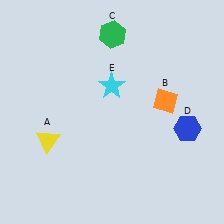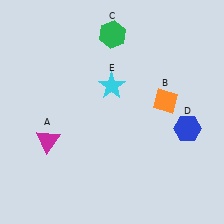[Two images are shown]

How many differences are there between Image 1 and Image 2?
There is 1 difference between the two images.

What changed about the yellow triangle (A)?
In Image 1, A is yellow. In Image 2, it changed to magenta.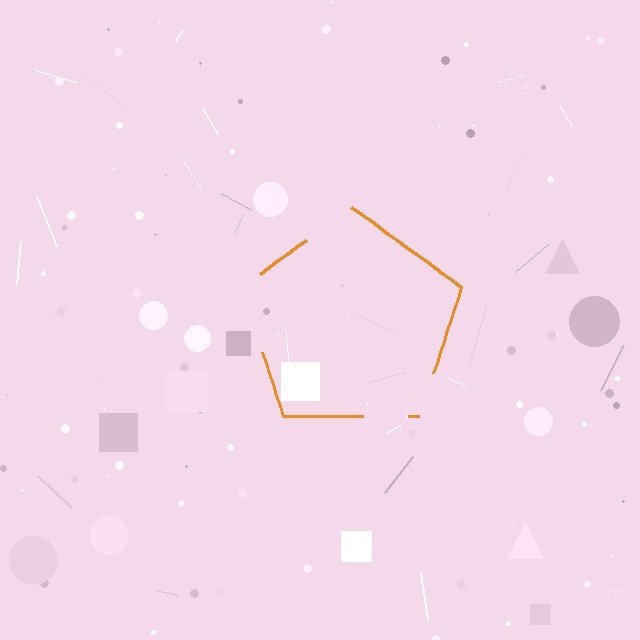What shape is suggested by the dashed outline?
The dashed outline suggests a pentagon.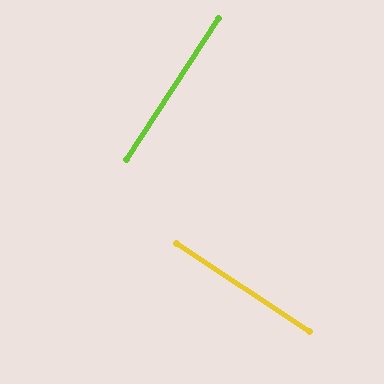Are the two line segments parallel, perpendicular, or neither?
Perpendicular — they meet at approximately 90°.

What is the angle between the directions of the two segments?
Approximately 90 degrees.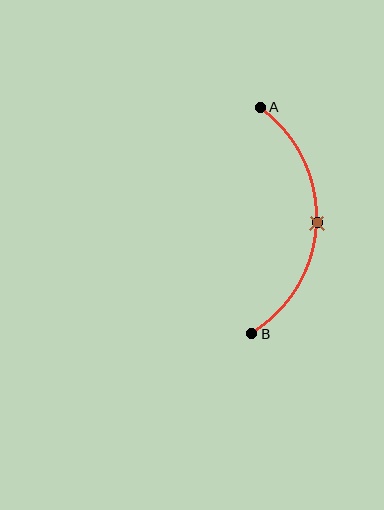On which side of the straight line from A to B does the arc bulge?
The arc bulges to the right of the straight line connecting A and B.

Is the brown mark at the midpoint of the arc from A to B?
Yes. The brown mark lies on the arc at equal arc-length from both A and B — it is the arc midpoint.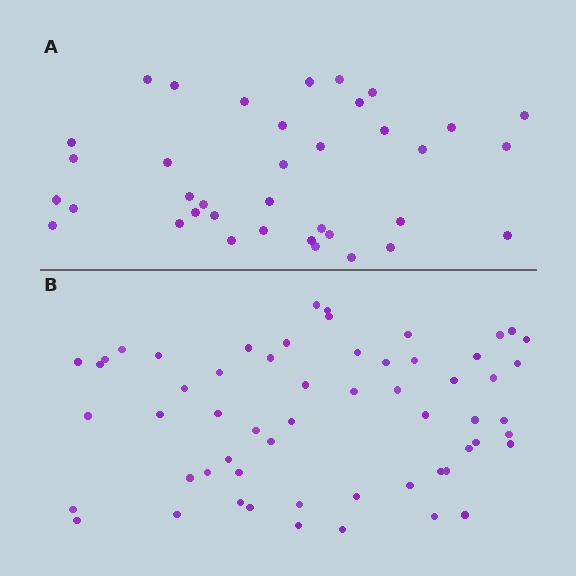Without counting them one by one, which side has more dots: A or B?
Region B (the bottom region) has more dots.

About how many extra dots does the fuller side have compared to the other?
Region B has approximately 20 more dots than region A.